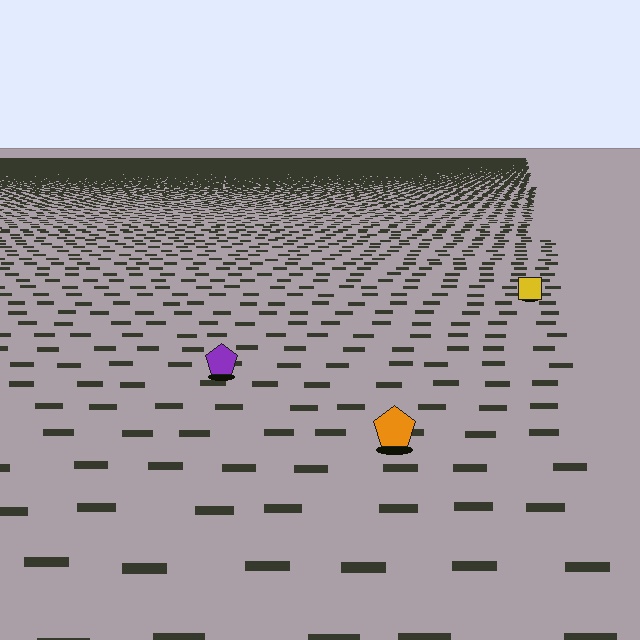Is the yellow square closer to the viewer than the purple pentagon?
No. The purple pentagon is closer — you can tell from the texture gradient: the ground texture is coarser near it.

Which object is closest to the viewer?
The orange pentagon is closest. The texture marks near it are larger and more spread out.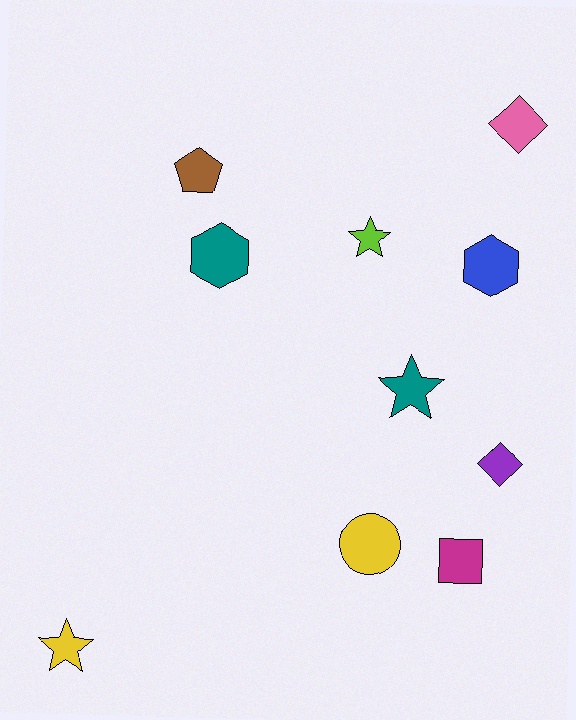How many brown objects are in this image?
There is 1 brown object.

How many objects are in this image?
There are 10 objects.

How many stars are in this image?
There are 3 stars.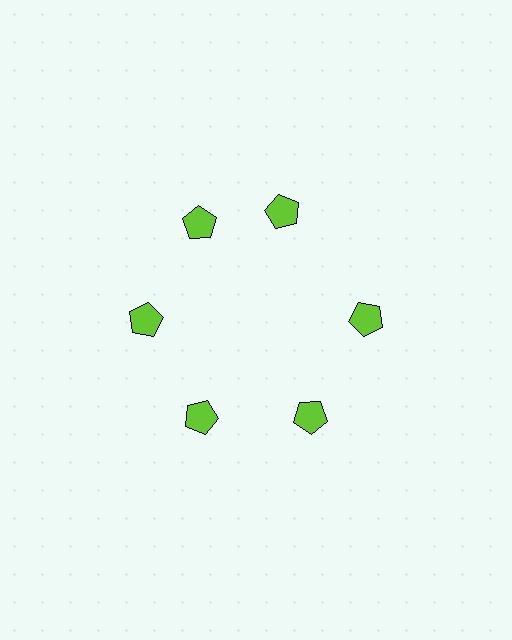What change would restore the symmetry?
The symmetry would be restored by rotating it back into even spacing with its neighbors so that all 6 pentagons sit at equal angles and equal distance from the center.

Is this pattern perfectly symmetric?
No. The 6 lime pentagons are arranged in a ring, but one element near the 1 o'clock position is rotated out of alignment along the ring, breaking the 6-fold rotational symmetry.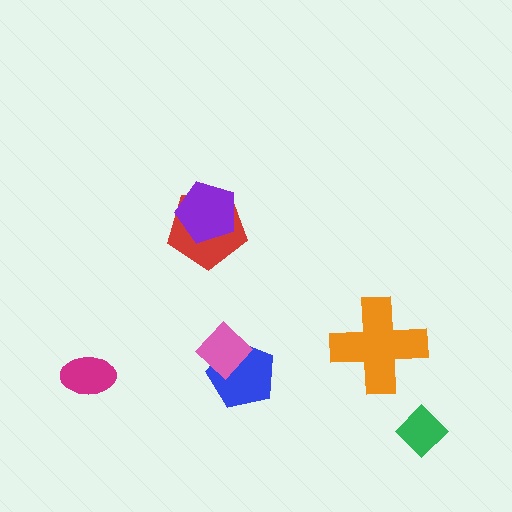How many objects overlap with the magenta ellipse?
0 objects overlap with the magenta ellipse.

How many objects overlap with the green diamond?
0 objects overlap with the green diamond.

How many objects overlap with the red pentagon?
1 object overlaps with the red pentagon.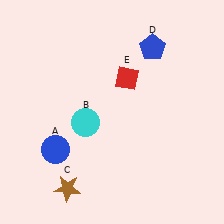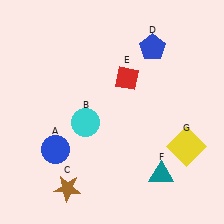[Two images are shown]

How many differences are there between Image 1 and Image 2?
There are 2 differences between the two images.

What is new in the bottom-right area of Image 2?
A teal triangle (F) was added in the bottom-right area of Image 2.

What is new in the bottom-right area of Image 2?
A yellow square (G) was added in the bottom-right area of Image 2.